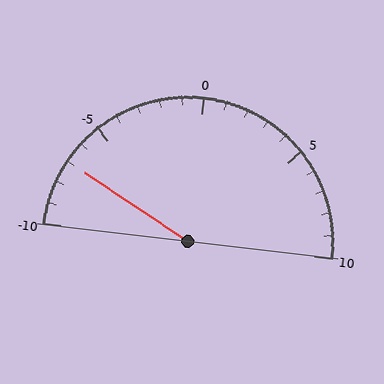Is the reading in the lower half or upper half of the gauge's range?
The reading is in the lower half of the range (-10 to 10).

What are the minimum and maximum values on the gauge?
The gauge ranges from -10 to 10.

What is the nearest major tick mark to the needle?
The nearest major tick mark is -5.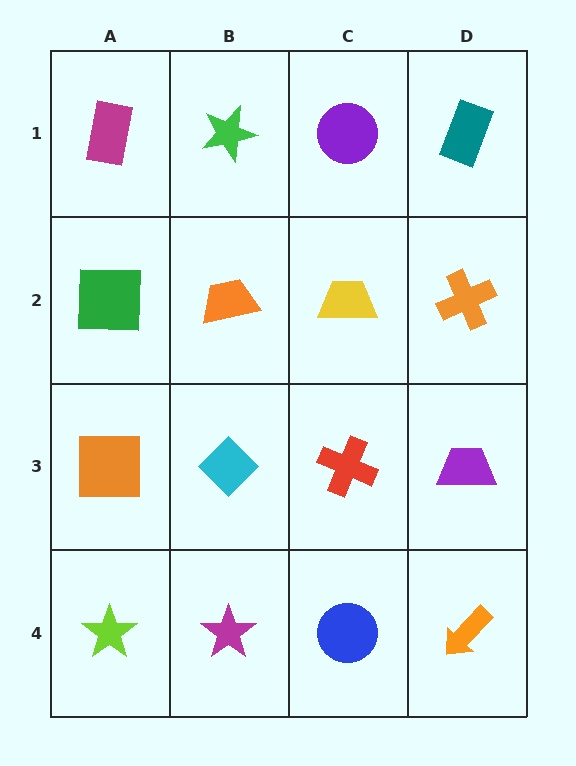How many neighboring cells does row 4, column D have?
2.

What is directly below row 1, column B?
An orange trapezoid.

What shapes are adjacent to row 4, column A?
An orange square (row 3, column A), a magenta star (row 4, column B).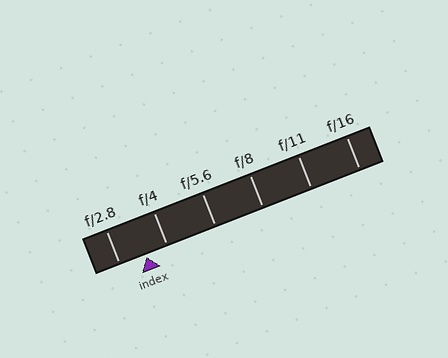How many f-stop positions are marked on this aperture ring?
There are 6 f-stop positions marked.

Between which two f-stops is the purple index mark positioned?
The index mark is between f/2.8 and f/4.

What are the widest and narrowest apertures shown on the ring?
The widest aperture shown is f/2.8 and the narrowest is f/16.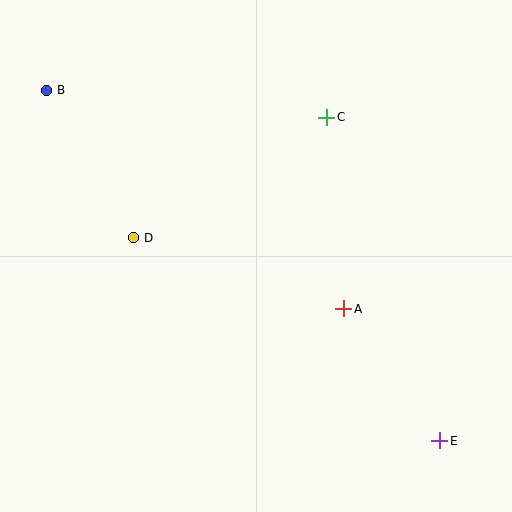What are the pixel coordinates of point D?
Point D is at (134, 238).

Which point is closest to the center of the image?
Point A at (344, 309) is closest to the center.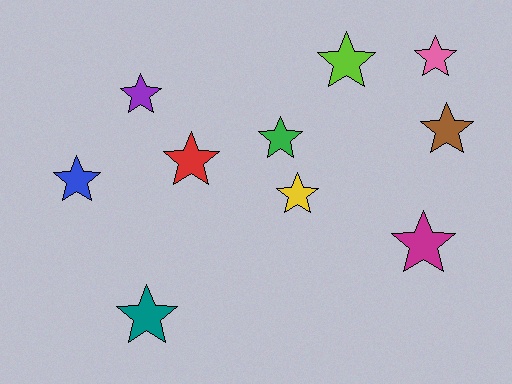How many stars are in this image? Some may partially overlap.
There are 10 stars.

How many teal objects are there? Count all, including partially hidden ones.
There is 1 teal object.